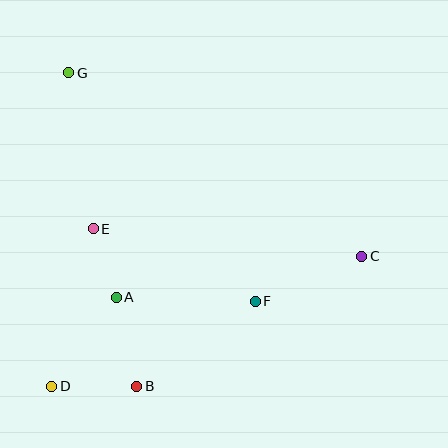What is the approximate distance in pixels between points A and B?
The distance between A and B is approximately 91 pixels.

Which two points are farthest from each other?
Points C and G are farthest from each other.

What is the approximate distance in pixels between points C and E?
The distance between C and E is approximately 270 pixels.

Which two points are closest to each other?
Points A and E are closest to each other.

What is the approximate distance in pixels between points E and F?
The distance between E and F is approximately 177 pixels.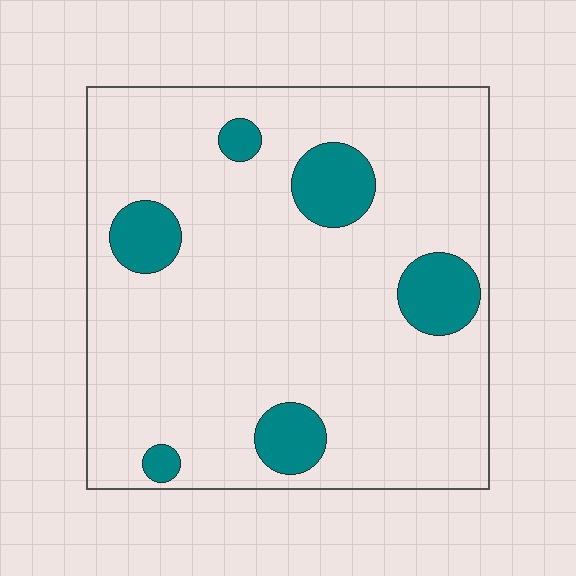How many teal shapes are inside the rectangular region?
6.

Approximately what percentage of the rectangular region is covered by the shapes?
Approximately 15%.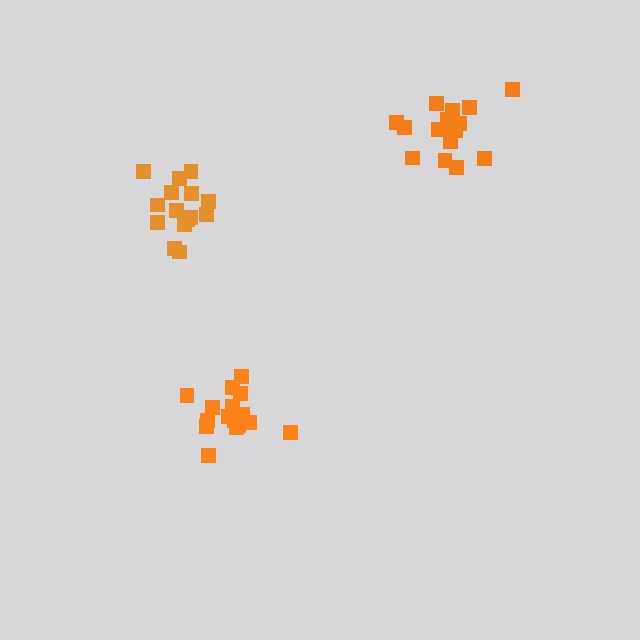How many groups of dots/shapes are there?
There are 3 groups.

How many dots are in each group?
Group 1: 15 dots, Group 2: 16 dots, Group 3: 17 dots (48 total).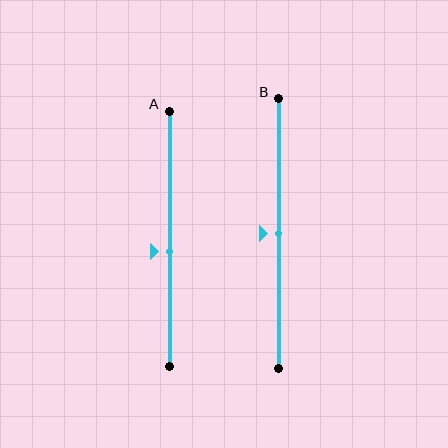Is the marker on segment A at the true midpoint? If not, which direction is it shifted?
No, the marker on segment A is shifted downward by about 5% of the segment length.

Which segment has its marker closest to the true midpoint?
Segment B has its marker closest to the true midpoint.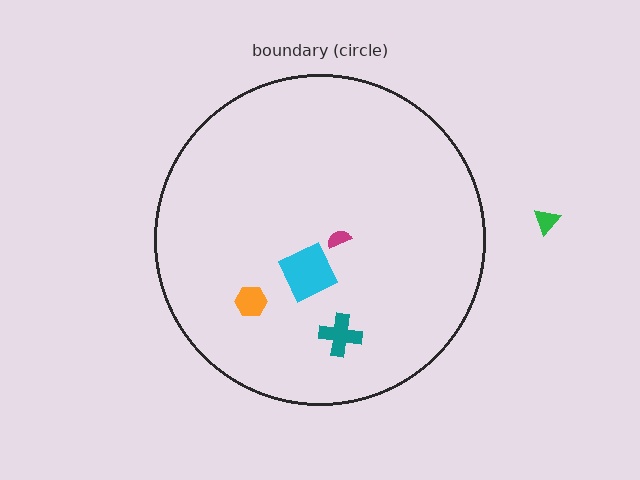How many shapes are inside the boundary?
4 inside, 1 outside.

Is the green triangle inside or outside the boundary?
Outside.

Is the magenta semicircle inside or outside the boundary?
Inside.